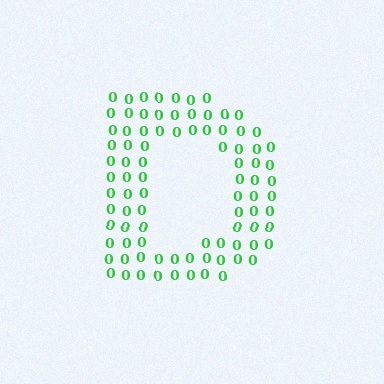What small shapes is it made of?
It is made of small digit 0's.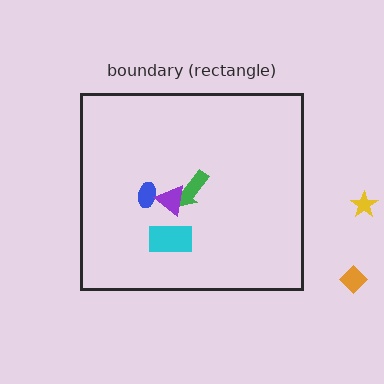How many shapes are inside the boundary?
4 inside, 2 outside.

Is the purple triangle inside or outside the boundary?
Inside.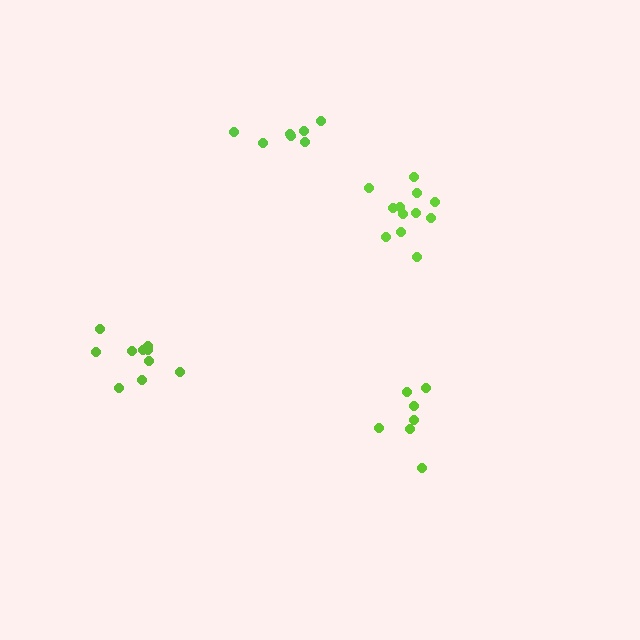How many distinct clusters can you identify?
There are 4 distinct clusters.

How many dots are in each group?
Group 1: 7 dots, Group 2: 7 dots, Group 3: 10 dots, Group 4: 12 dots (36 total).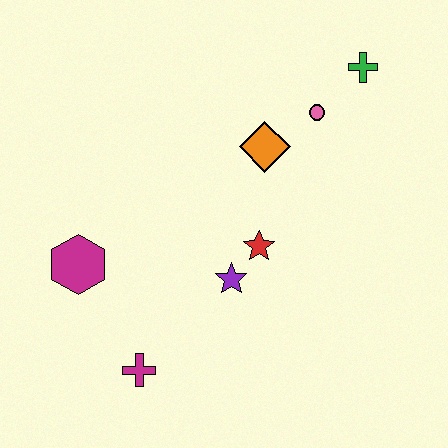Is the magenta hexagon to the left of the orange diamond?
Yes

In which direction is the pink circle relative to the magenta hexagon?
The pink circle is to the right of the magenta hexagon.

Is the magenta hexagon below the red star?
Yes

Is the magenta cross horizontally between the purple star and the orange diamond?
No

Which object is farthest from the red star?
The green cross is farthest from the red star.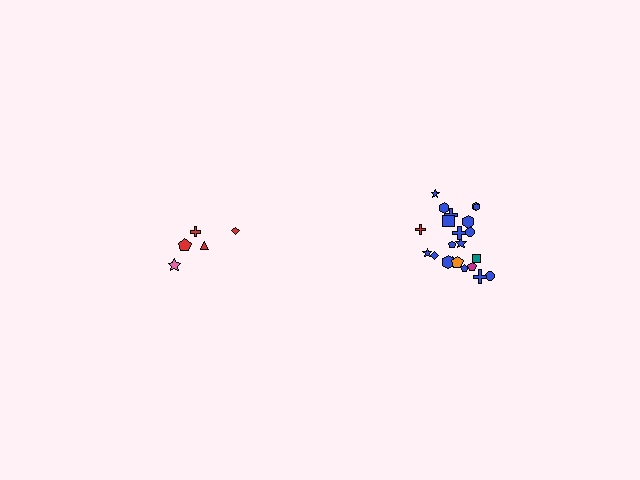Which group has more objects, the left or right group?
The right group.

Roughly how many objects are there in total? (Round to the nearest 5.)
Roughly 25 objects in total.